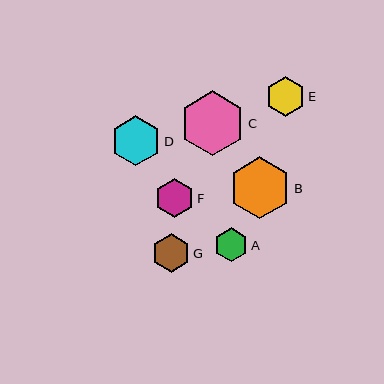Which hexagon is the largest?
Hexagon C is the largest with a size of approximately 65 pixels.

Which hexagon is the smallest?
Hexagon A is the smallest with a size of approximately 34 pixels.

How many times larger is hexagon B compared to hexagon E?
Hexagon B is approximately 1.6 times the size of hexagon E.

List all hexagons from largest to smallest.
From largest to smallest: C, B, D, E, F, G, A.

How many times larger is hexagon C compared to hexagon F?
Hexagon C is approximately 1.7 times the size of hexagon F.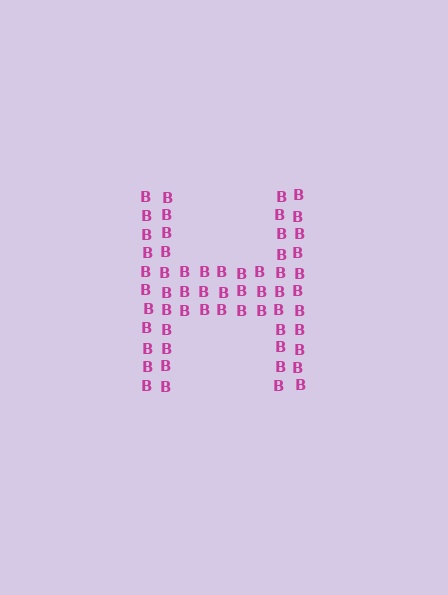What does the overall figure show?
The overall figure shows the letter H.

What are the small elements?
The small elements are letter B's.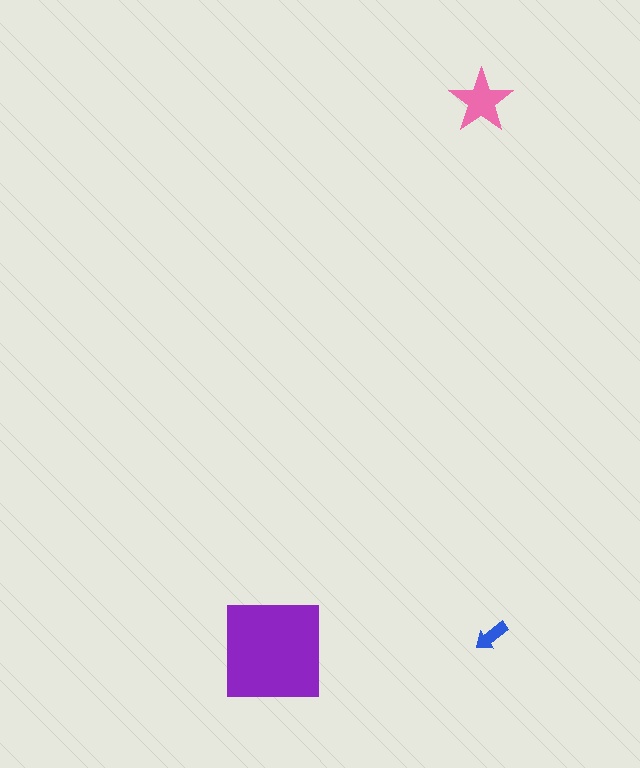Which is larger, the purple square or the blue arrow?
The purple square.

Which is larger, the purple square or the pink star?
The purple square.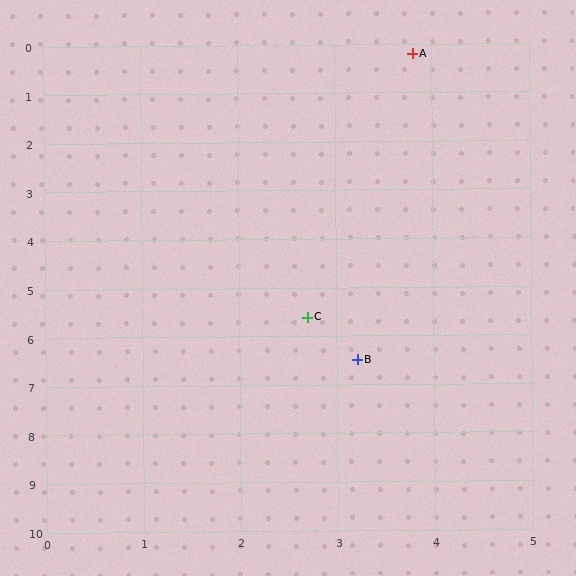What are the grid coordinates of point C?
Point C is at approximately (2.7, 5.6).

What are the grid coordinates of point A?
Point A is at approximately (3.8, 0.2).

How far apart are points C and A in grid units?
Points C and A are about 5.5 grid units apart.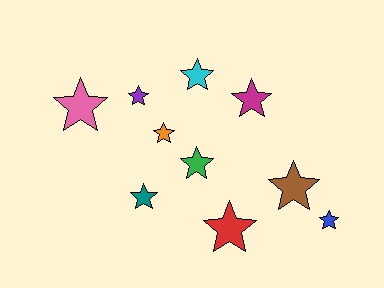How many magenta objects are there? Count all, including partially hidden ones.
There is 1 magenta object.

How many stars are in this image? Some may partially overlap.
There are 10 stars.